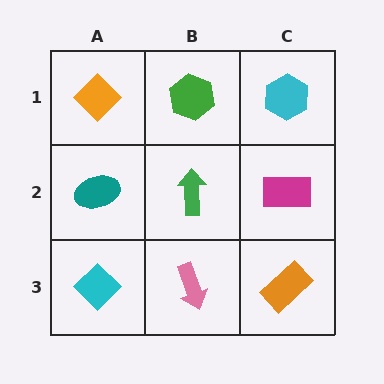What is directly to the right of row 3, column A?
A pink arrow.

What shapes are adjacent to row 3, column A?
A teal ellipse (row 2, column A), a pink arrow (row 3, column B).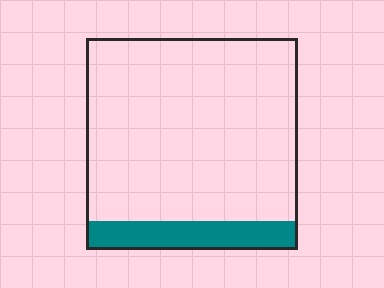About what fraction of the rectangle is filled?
About one eighth (1/8).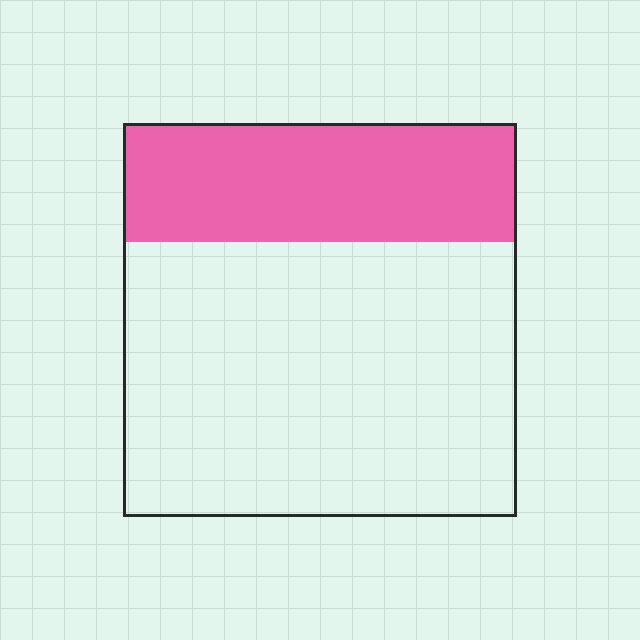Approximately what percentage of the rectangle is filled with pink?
Approximately 30%.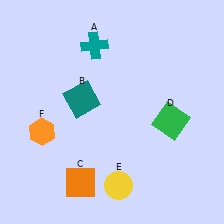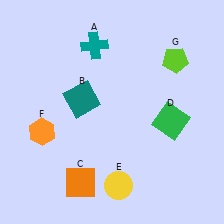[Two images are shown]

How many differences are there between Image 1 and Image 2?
There is 1 difference between the two images.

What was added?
A lime pentagon (G) was added in Image 2.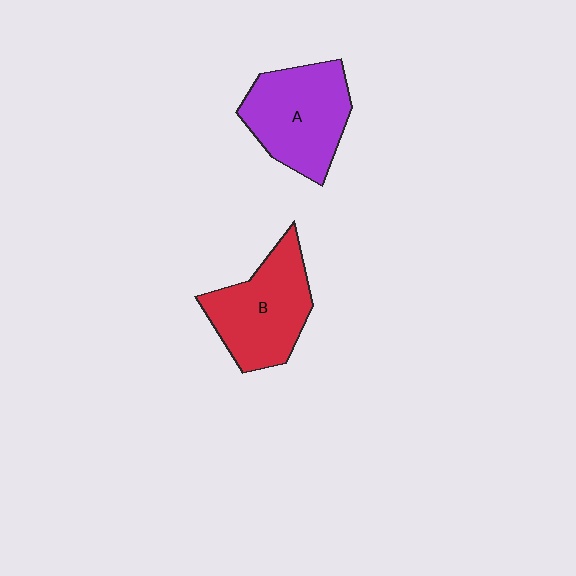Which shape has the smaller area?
Shape B (red).